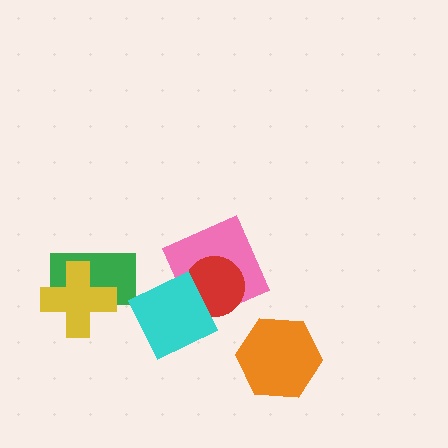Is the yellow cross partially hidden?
No, no other shape covers it.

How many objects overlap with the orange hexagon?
0 objects overlap with the orange hexagon.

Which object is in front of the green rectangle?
The yellow cross is in front of the green rectangle.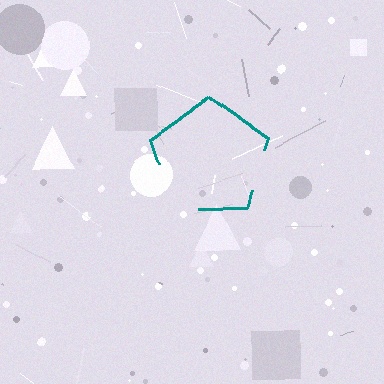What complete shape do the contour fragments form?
The contour fragments form a pentagon.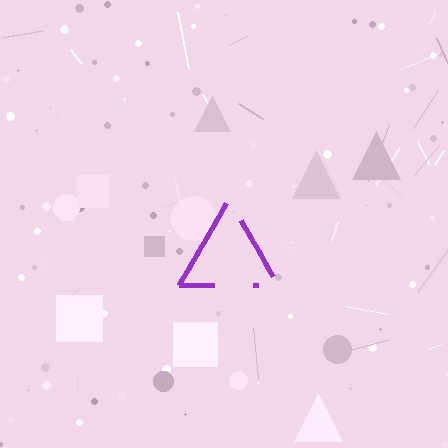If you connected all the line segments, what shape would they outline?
They would outline a triangle.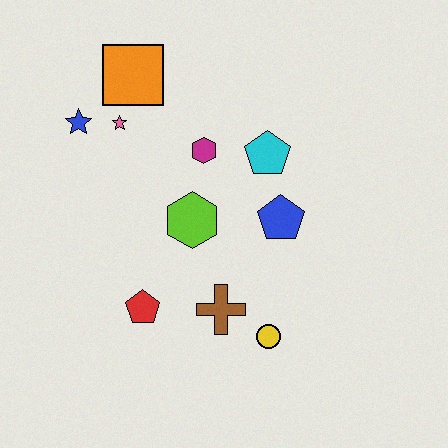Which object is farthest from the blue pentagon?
The blue star is farthest from the blue pentagon.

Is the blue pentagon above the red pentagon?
Yes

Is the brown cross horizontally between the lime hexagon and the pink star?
No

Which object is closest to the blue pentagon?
The cyan pentagon is closest to the blue pentagon.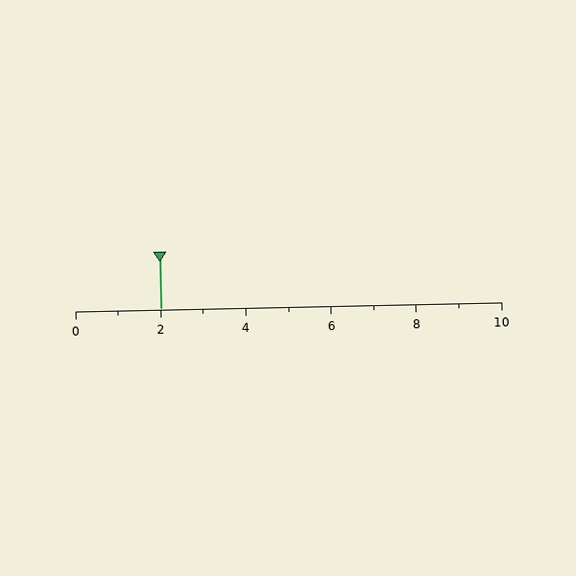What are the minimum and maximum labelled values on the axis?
The axis runs from 0 to 10.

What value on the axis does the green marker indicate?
The marker indicates approximately 2.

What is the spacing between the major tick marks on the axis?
The major ticks are spaced 2 apart.